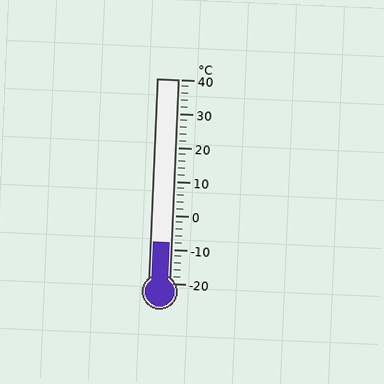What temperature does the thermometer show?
The thermometer shows approximately -8°C.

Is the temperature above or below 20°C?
The temperature is below 20°C.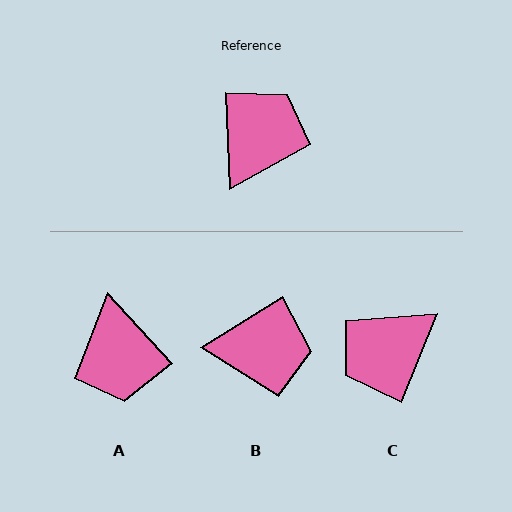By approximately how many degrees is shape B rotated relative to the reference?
Approximately 61 degrees clockwise.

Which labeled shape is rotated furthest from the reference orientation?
C, about 155 degrees away.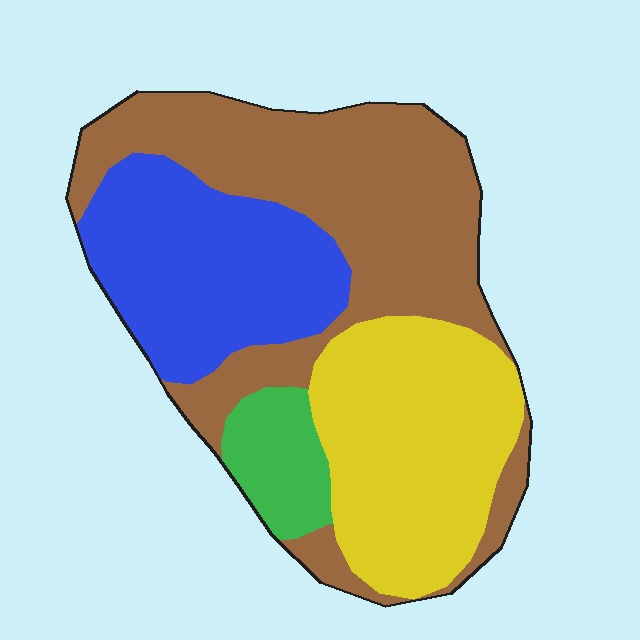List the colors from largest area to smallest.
From largest to smallest: brown, yellow, blue, green.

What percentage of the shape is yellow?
Yellow covers about 30% of the shape.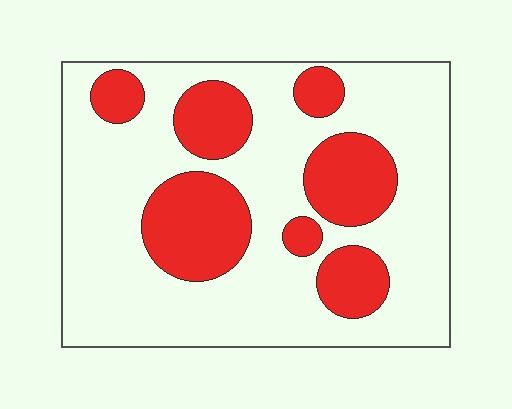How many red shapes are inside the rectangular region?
7.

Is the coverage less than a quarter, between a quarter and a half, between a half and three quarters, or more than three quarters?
Between a quarter and a half.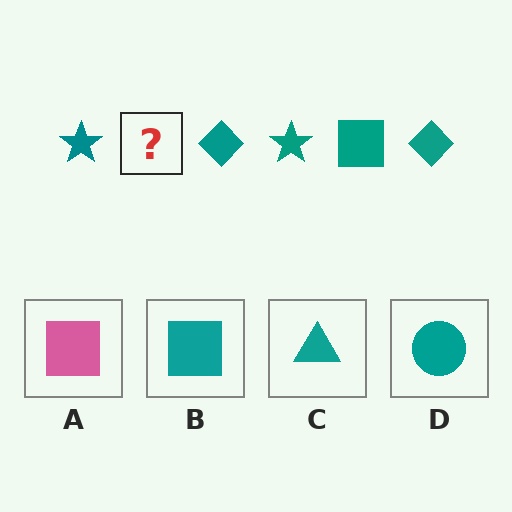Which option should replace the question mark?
Option B.